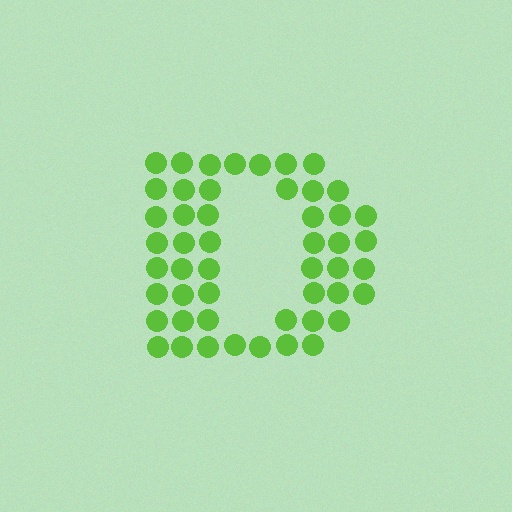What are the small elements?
The small elements are circles.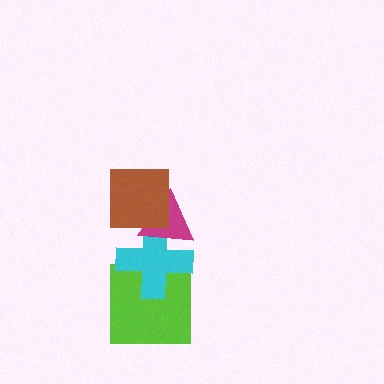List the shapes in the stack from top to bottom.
From top to bottom: the brown square, the magenta triangle, the cyan cross, the lime square.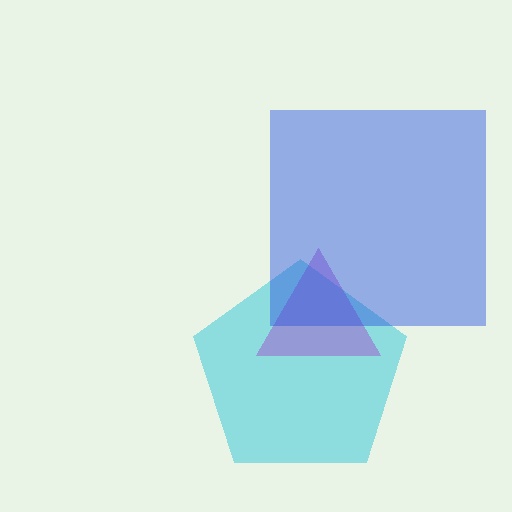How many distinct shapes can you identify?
There are 3 distinct shapes: a cyan pentagon, a purple triangle, a blue square.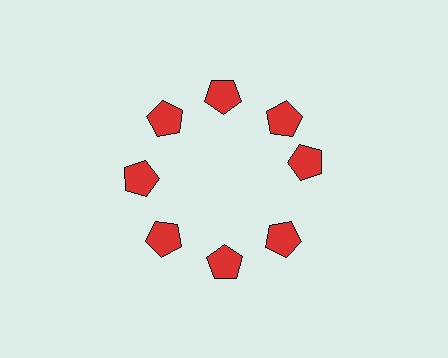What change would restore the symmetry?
The symmetry would be restored by rotating it back into even spacing with its neighbors so that all 8 pentagons sit at equal angles and equal distance from the center.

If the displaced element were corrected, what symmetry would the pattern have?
It would have 8-fold rotational symmetry — the pattern would map onto itself every 45 degrees.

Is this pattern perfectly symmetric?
No. The 8 red pentagons are arranged in a ring, but one element near the 3 o'clock position is rotated out of alignment along the ring, breaking the 8-fold rotational symmetry.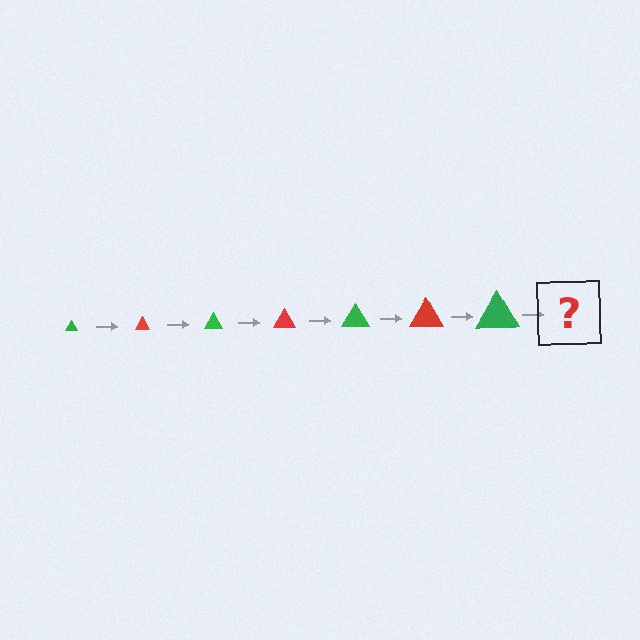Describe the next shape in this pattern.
It should be a red triangle, larger than the previous one.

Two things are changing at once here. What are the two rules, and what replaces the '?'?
The two rules are that the triangle grows larger each step and the color cycles through green and red. The '?' should be a red triangle, larger than the previous one.